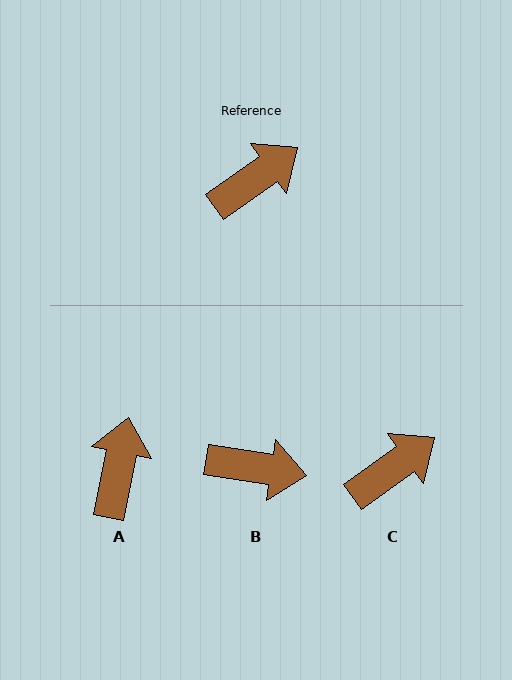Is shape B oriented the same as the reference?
No, it is off by about 44 degrees.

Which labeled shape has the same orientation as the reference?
C.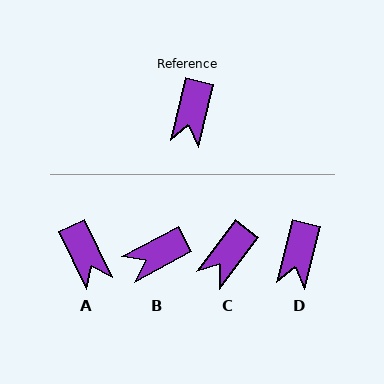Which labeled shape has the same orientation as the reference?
D.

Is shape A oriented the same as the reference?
No, it is off by about 40 degrees.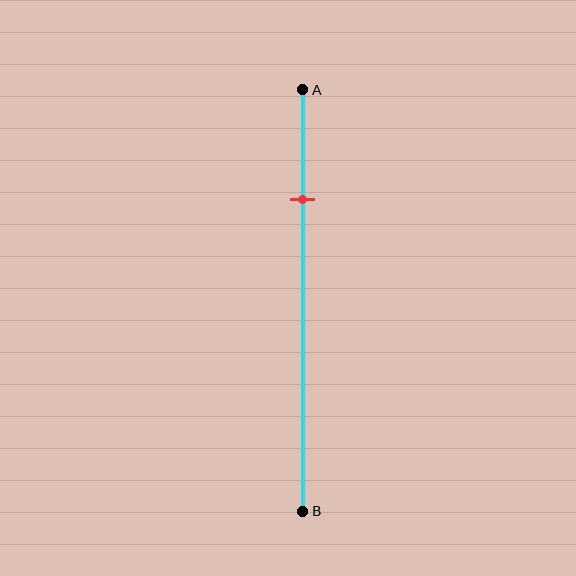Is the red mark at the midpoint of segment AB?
No, the mark is at about 25% from A, not at the 50% midpoint.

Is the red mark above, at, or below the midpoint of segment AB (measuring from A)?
The red mark is above the midpoint of segment AB.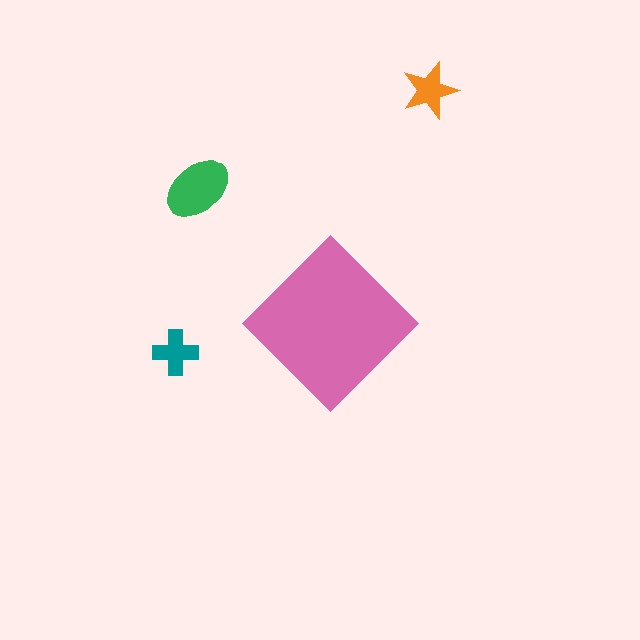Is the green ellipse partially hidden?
No, the green ellipse is fully visible.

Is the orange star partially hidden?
No, the orange star is fully visible.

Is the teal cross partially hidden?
No, the teal cross is fully visible.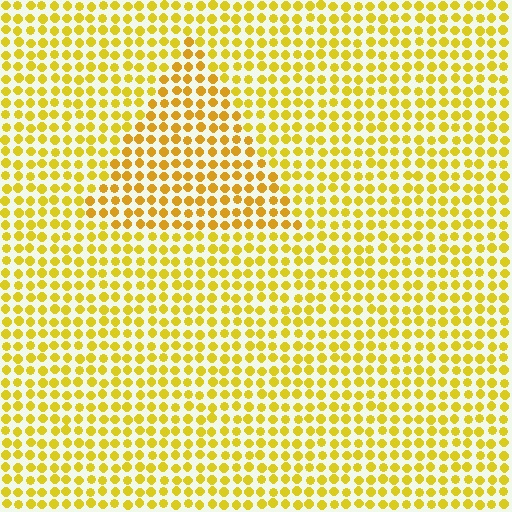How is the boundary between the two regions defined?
The boundary is defined purely by a slight shift in hue (about 15 degrees). Spacing, size, and orientation are identical on both sides.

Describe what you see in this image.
The image is filled with small yellow elements in a uniform arrangement. A triangle-shaped region is visible where the elements are tinted to a slightly different hue, forming a subtle color boundary.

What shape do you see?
I see a triangle.